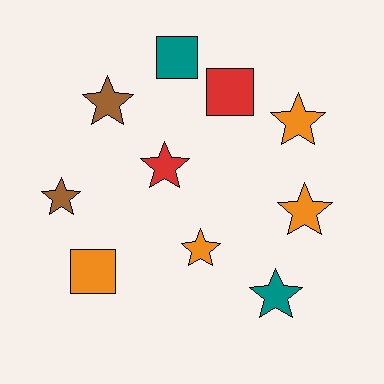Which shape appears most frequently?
Star, with 7 objects.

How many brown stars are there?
There are 2 brown stars.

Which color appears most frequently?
Orange, with 4 objects.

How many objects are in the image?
There are 10 objects.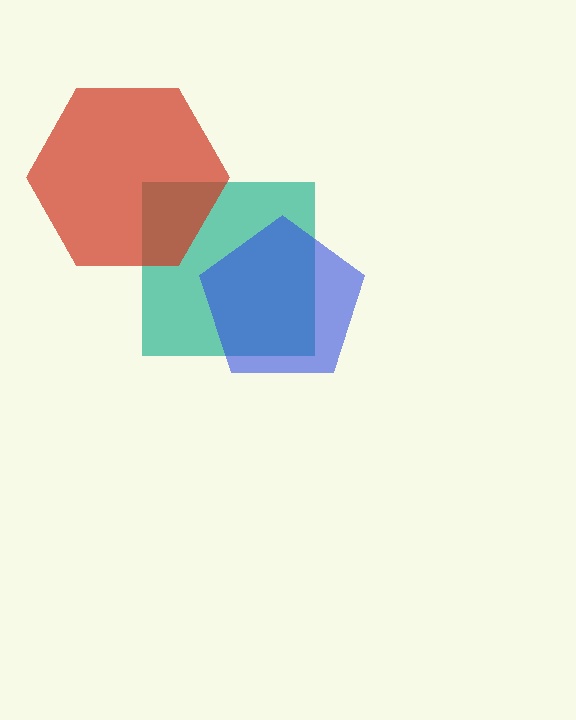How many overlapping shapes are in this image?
There are 3 overlapping shapes in the image.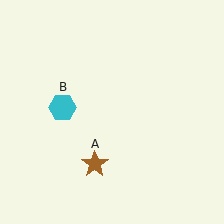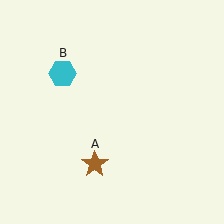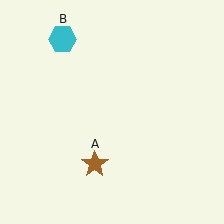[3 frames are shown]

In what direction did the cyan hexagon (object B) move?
The cyan hexagon (object B) moved up.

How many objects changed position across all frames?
1 object changed position: cyan hexagon (object B).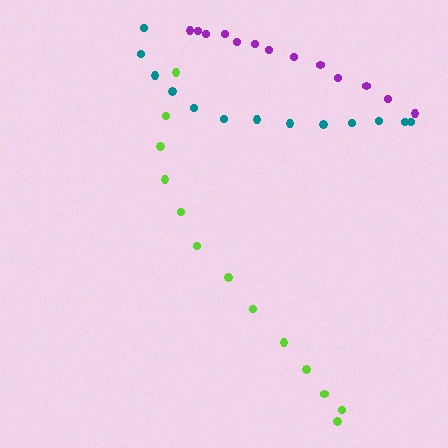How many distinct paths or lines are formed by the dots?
There are 3 distinct paths.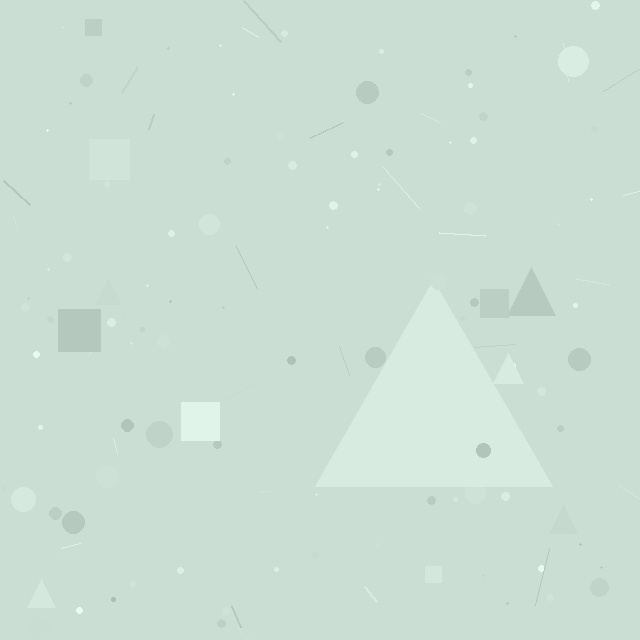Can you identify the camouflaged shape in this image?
The camouflaged shape is a triangle.